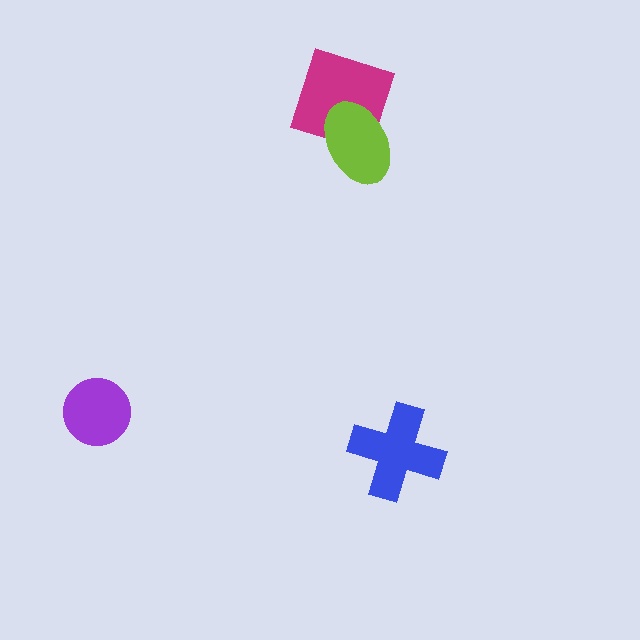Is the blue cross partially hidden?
No, no other shape covers it.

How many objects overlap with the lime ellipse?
1 object overlaps with the lime ellipse.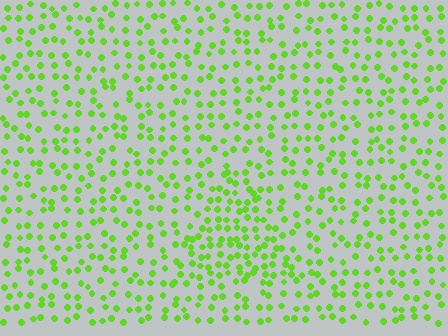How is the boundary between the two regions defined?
The boundary is defined by a change in element density (approximately 1.7x ratio). All elements are the same color, size, and shape.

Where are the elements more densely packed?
The elements are more densely packed inside the triangle boundary.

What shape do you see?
I see a triangle.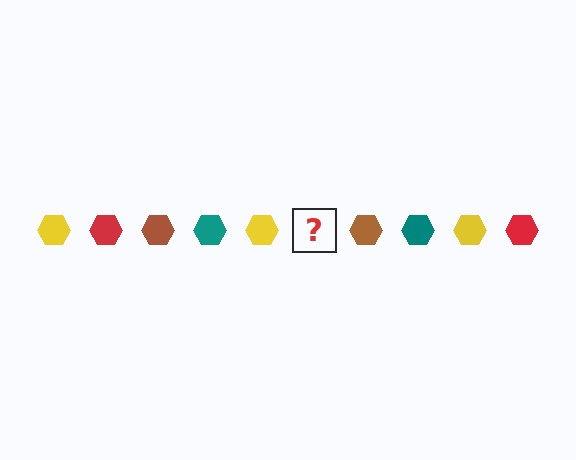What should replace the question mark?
The question mark should be replaced with a red hexagon.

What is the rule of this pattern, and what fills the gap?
The rule is that the pattern cycles through yellow, red, brown, teal hexagons. The gap should be filled with a red hexagon.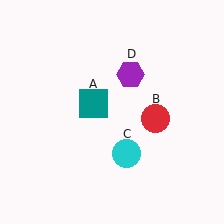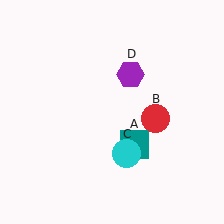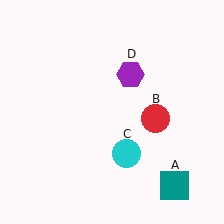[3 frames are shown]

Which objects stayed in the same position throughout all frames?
Red circle (object B) and cyan circle (object C) and purple hexagon (object D) remained stationary.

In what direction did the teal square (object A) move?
The teal square (object A) moved down and to the right.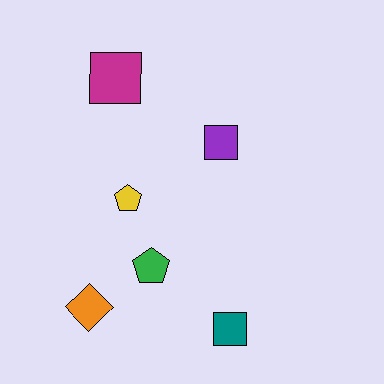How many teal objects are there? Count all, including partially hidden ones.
There is 1 teal object.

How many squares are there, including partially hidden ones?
There are 3 squares.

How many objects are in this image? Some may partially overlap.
There are 6 objects.